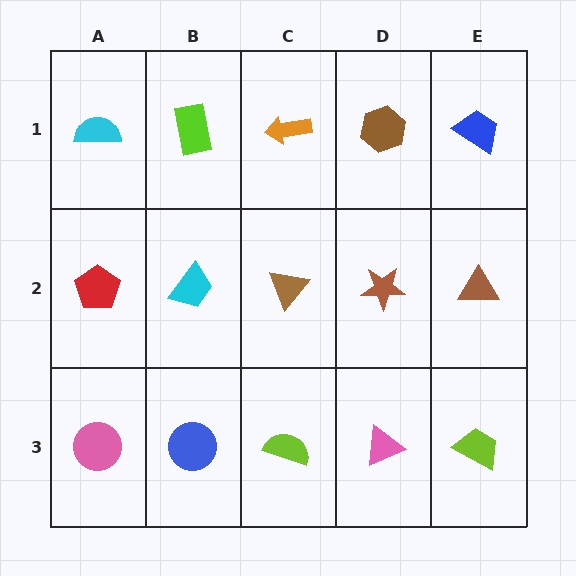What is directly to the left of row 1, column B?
A cyan semicircle.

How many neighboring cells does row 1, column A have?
2.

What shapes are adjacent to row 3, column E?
A brown triangle (row 2, column E), a pink triangle (row 3, column D).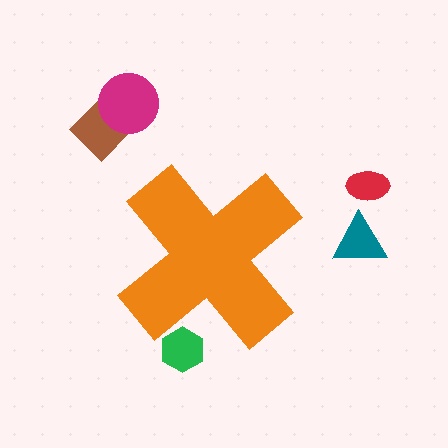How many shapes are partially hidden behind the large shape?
1 shape is partially hidden.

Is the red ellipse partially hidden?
No, the red ellipse is fully visible.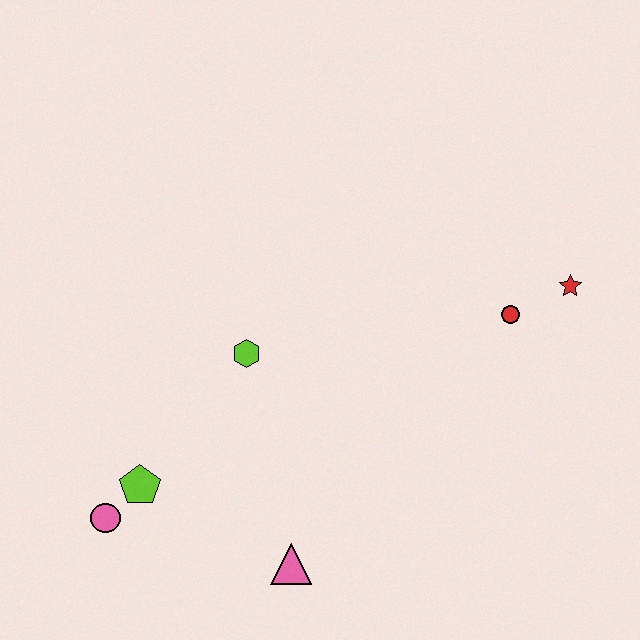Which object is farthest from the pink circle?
The red star is farthest from the pink circle.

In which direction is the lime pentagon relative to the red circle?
The lime pentagon is to the left of the red circle.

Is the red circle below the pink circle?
No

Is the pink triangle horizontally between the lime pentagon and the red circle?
Yes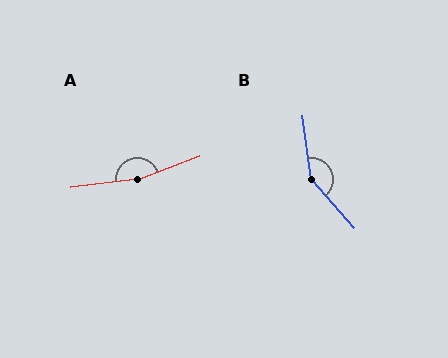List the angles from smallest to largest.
B (146°), A (167°).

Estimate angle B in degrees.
Approximately 146 degrees.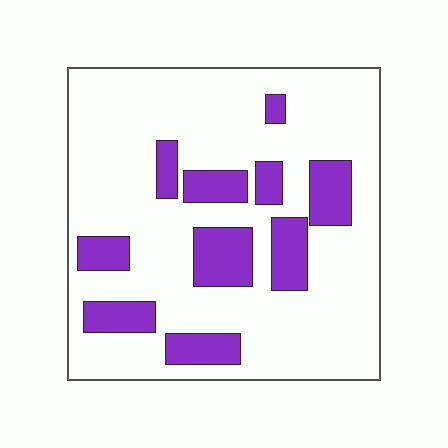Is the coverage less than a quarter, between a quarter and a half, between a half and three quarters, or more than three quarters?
Less than a quarter.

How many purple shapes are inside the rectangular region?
10.